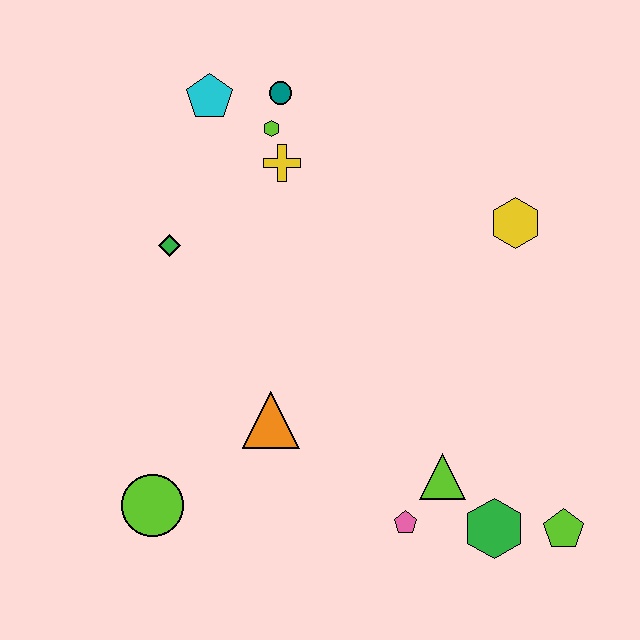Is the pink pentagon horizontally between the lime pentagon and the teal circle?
Yes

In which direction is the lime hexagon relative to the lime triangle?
The lime hexagon is above the lime triangle.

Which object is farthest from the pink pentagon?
The cyan pentagon is farthest from the pink pentagon.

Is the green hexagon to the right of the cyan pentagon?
Yes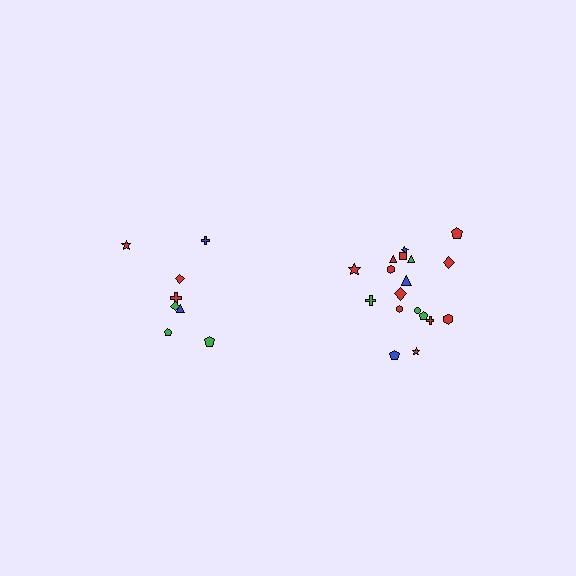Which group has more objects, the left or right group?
The right group.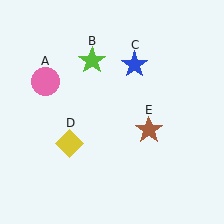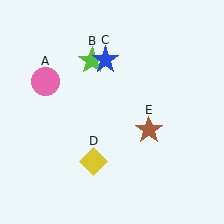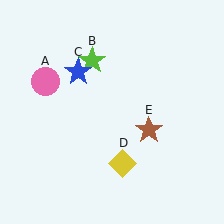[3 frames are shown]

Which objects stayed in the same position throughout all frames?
Pink circle (object A) and lime star (object B) and brown star (object E) remained stationary.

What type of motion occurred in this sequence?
The blue star (object C), yellow diamond (object D) rotated counterclockwise around the center of the scene.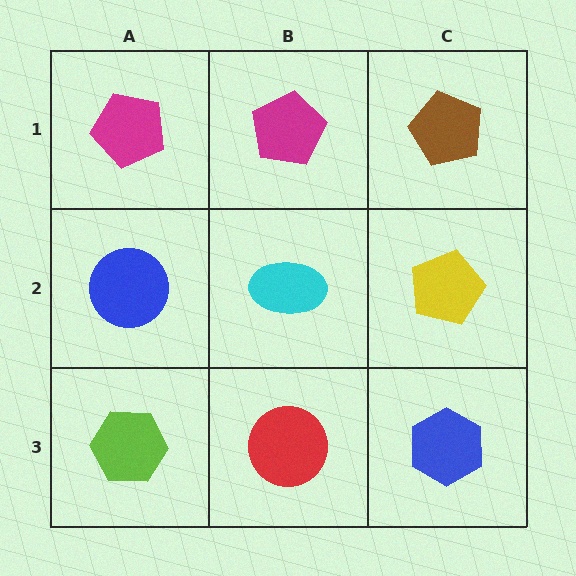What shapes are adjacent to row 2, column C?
A brown pentagon (row 1, column C), a blue hexagon (row 3, column C), a cyan ellipse (row 2, column B).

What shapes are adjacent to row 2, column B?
A magenta pentagon (row 1, column B), a red circle (row 3, column B), a blue circle (row 2, column A), a yellow pentagon (row 2, column C).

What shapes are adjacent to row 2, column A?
A magenta pentagon (row 1, column A), a lime hexagon (row 3, column A), a cyan ellipse (row 2, column B).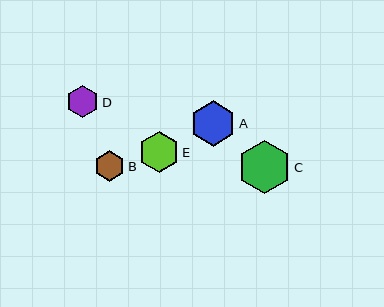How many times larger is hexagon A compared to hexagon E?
Hexagon A is approximately 1.1 times the size of hexagon E.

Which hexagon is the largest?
Hexagon C is the largest with a size of approximately 53 pixels.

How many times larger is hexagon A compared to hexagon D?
Hexagon A is approximately 1.4 times the size of hexagon D.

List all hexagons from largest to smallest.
From largest to smallest: C, A, E, D, B.